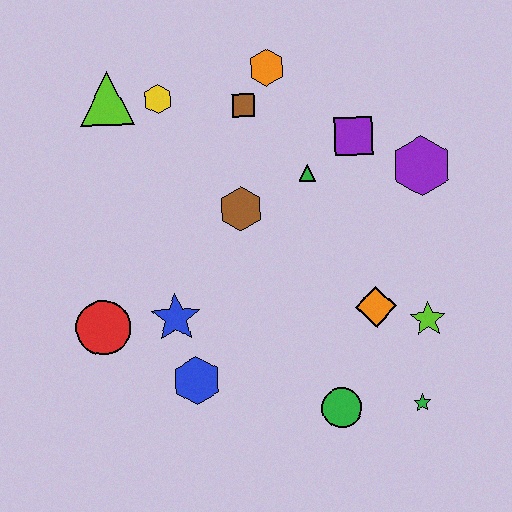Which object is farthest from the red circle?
The purple hexagon is farthest from the red circle.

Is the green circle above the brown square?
No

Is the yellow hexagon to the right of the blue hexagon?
No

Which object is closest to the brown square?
The orange hexagon is closest to the brown square.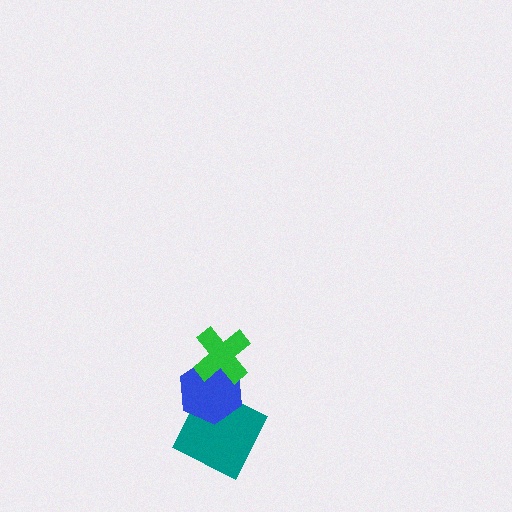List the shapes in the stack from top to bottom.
From top to bottom: the green cross, the blue hexagon, the teal square.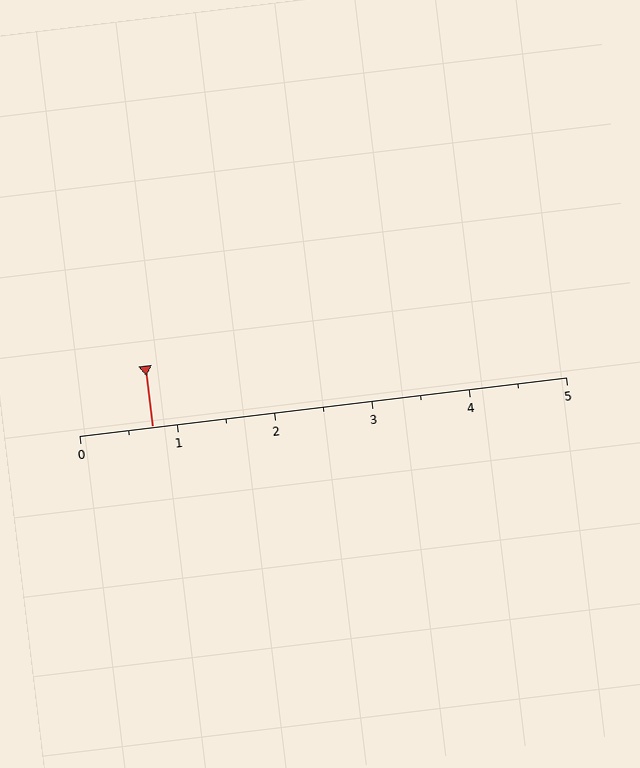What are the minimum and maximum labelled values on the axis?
The axis runs from 0 to 5.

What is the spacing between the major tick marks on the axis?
The major ticks are spaced 1 apart.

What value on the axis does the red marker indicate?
The marker indicates approximately 0.8.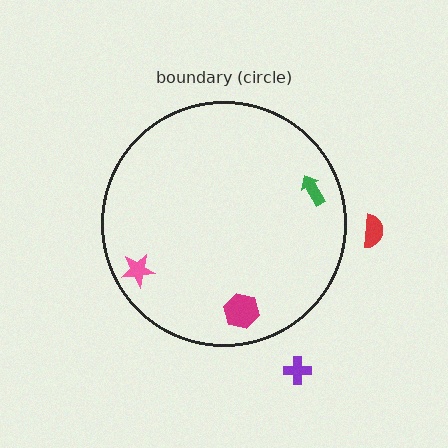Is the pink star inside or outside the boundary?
Inside.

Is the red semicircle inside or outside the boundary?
Outside.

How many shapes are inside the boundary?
3 inside, 2 outside.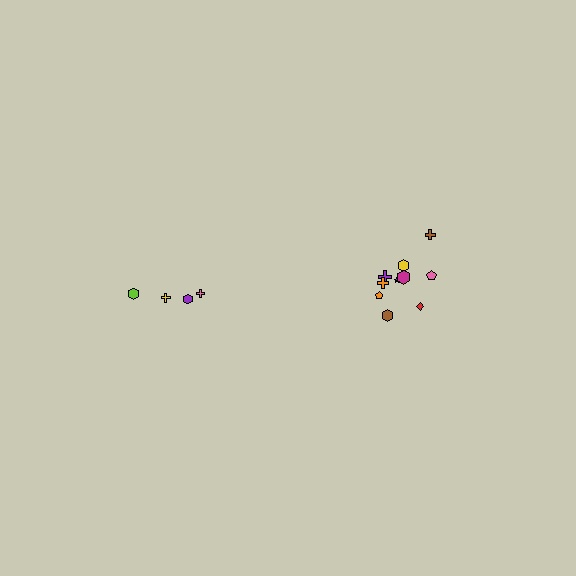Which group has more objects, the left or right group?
The right group.